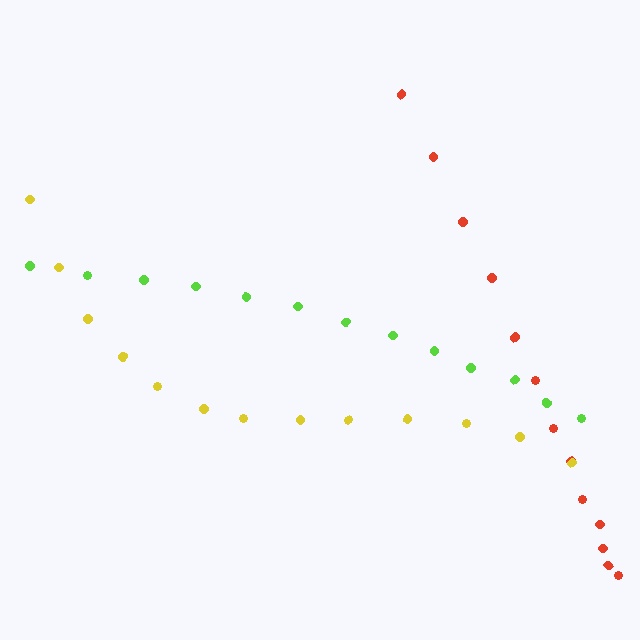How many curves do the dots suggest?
There are 3 distinct paths.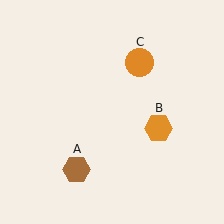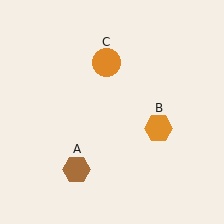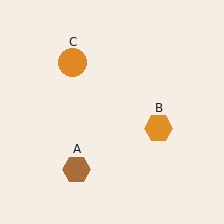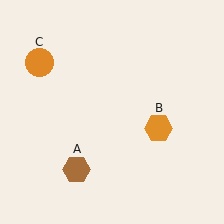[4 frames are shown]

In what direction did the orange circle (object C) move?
The orange circle (object C) moved left.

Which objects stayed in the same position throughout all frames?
Brown hexagon (object A) and orange hexagon (object B) remained stationary.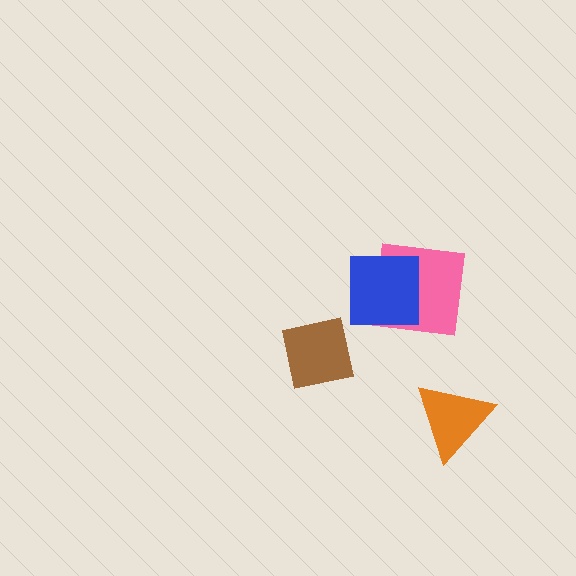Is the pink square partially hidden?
Yes, it is partially covered by another shape.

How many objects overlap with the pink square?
1 object overlaps with the pink square.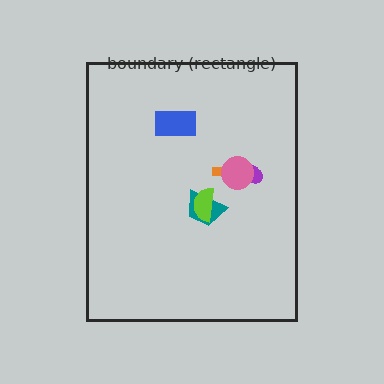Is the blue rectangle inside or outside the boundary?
Inside.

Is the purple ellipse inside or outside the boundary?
Inside.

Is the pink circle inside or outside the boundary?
Inside.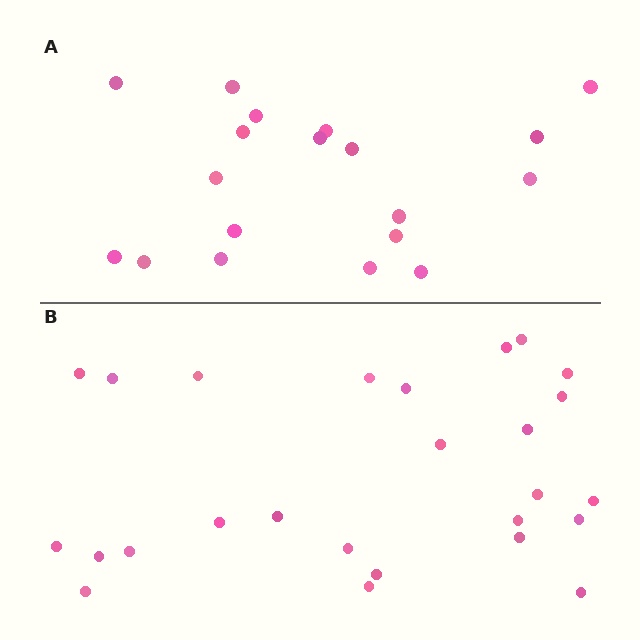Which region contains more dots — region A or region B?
Region B (the bottom region) has more dots.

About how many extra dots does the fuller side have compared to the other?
Region B has roughly 8 or so more dots than region A.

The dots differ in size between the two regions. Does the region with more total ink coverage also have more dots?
No. Region A has more total ink coverage because its dots are larger, but region B actually contains more individual dots. Total area can be misleading — the number of items is what matters here.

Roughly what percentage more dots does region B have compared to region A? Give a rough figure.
About 35% more.